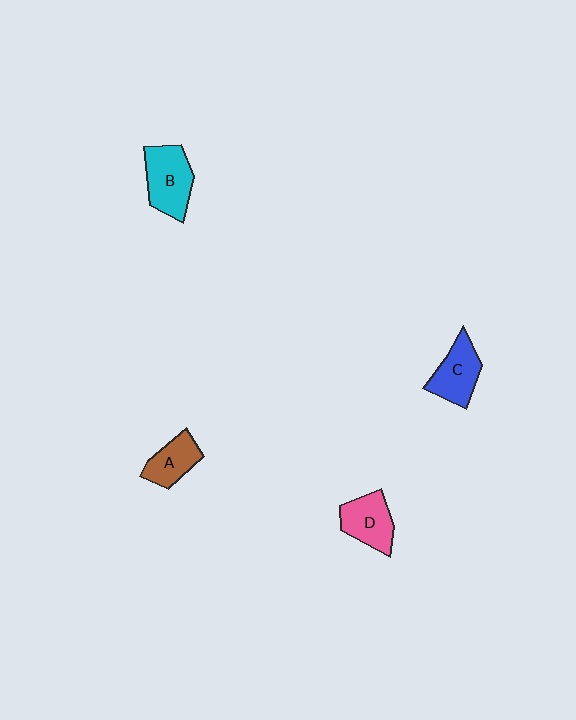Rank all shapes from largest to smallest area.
From largest to smallest: B (cyan), C (blue), D (pink), A (brown).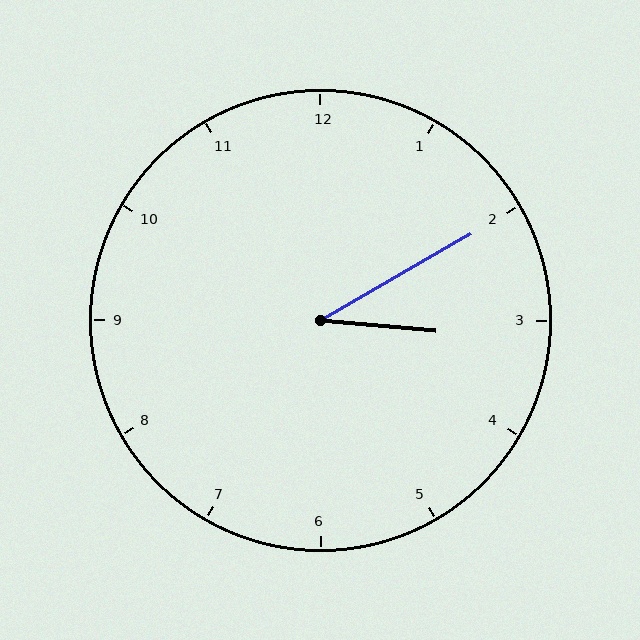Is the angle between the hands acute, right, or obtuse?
It is acute.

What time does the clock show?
3:10.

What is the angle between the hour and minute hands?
Approximately 35 degrees.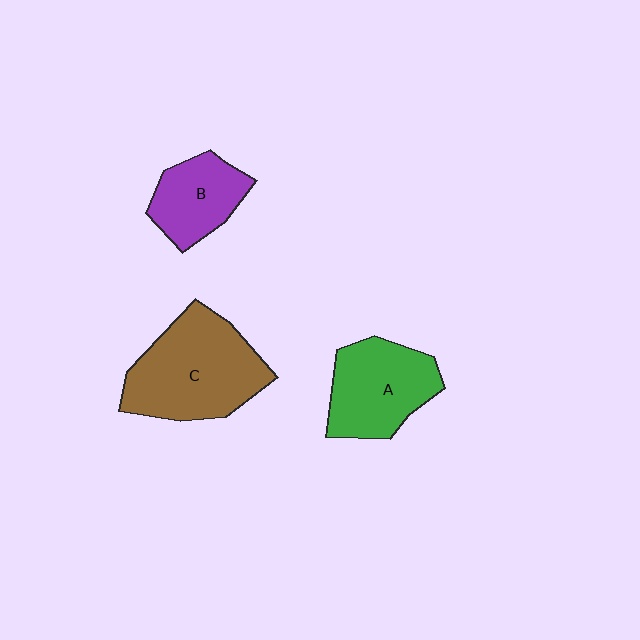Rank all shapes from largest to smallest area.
From largest to smallest: C (brown), A (green), B (purple).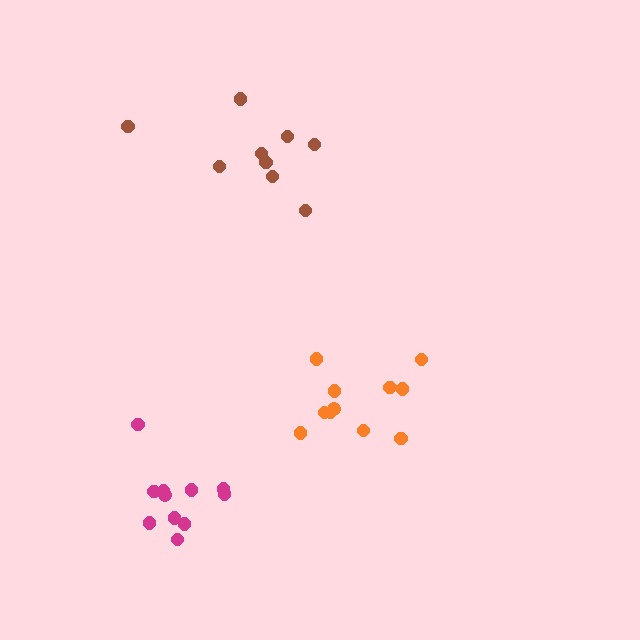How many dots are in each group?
Group 1: 11 dots, Group 2: 9 dots, Group 3: 11 dots (31 total).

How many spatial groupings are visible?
There are 3 spatial groupings.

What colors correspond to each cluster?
The clusters are colored: orange, brown, magenta.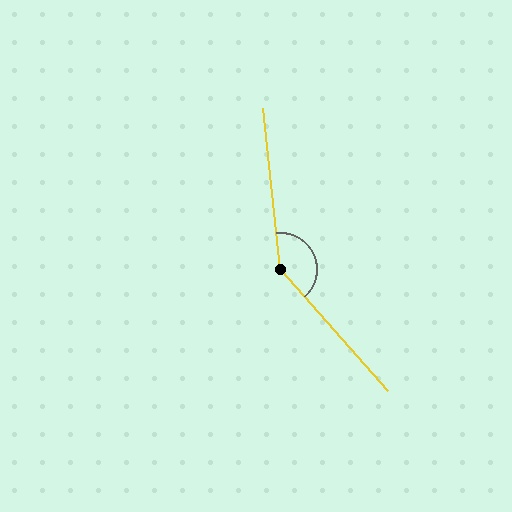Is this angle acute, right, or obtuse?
It is obtuse.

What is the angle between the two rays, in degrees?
Approximately 144 degrees.